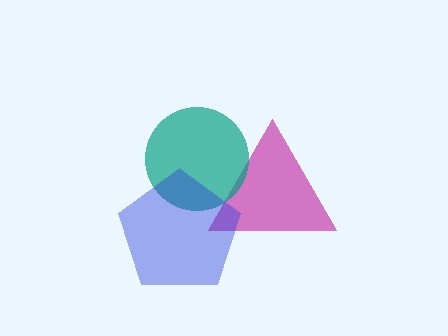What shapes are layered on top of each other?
The layered shapes are: a magenta triangle, a teal circle, a blue pentagon.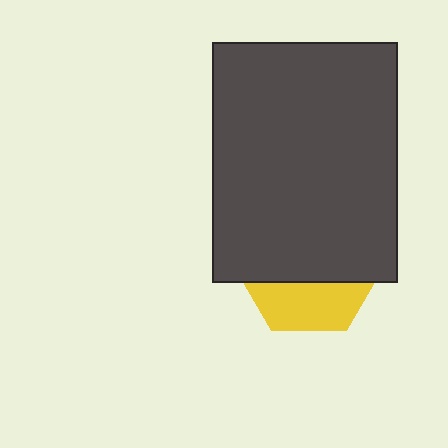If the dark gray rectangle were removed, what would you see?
You would see the complete yellow hexagon.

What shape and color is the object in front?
The object in front is a dark gray rectangle.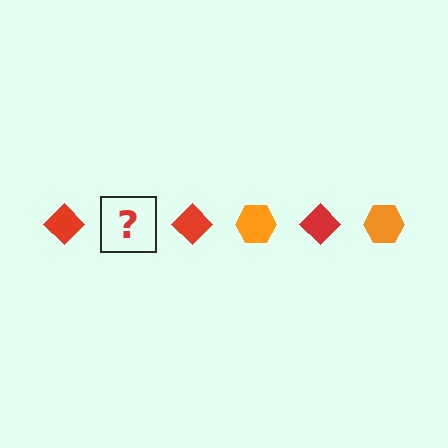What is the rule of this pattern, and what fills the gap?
The rule is that the pattern alternates between red diamond and orange hexagon. The gap should be filled with an orange hexagon.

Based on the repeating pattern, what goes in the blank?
The blank should be an orange hexagon.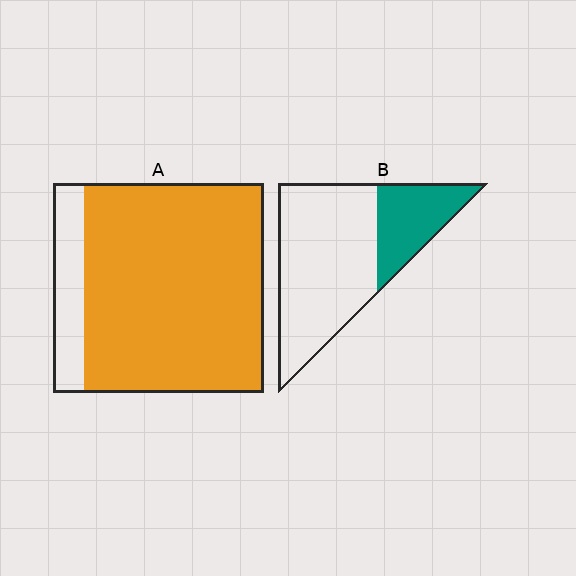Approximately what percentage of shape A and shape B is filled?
A is approximately 85% and B is approximately 30%.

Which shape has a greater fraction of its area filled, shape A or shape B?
Shape A.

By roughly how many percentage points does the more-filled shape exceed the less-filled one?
By roughly 55 percentage points (A over B).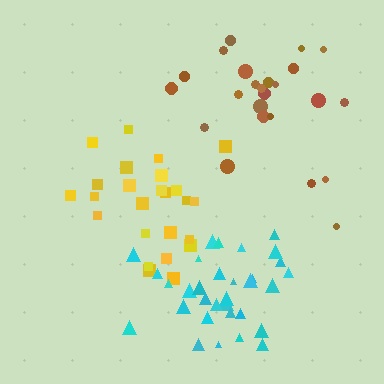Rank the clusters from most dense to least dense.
cyan, yellow, brown.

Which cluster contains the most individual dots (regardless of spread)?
Cyan (32).